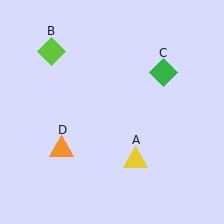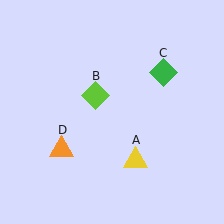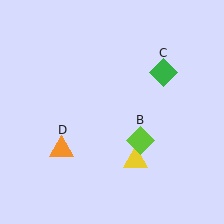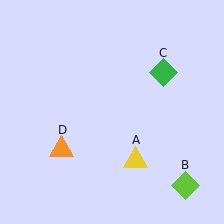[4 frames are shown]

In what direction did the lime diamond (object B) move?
The lime diamond (object B) moved down and to the right.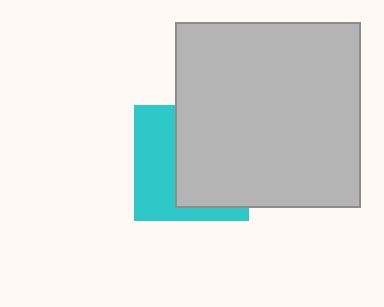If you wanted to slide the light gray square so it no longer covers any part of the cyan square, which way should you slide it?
Slide it right — that is the most direct way to separate the two shapes.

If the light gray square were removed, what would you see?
You would see the complete cyan square.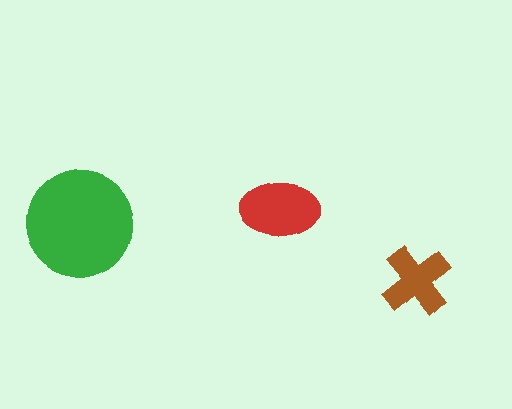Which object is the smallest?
The brown cross.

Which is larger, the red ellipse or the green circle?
The green circle.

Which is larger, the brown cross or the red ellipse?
The red ellipse.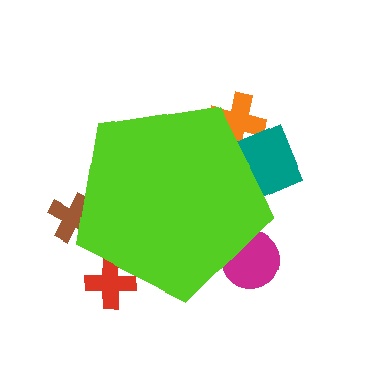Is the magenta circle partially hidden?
Yes, the magenta circle is partially hidden behind the lime pentagon.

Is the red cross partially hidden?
Yes, the red cross is partially hidden behind the lime pentagon.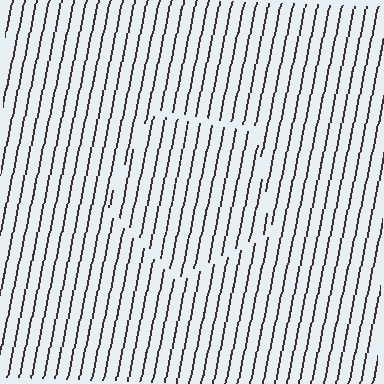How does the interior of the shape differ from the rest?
The interior of the shape contains the same grating, shifted by half a period — the contour is defined by the phase discontinuity where line-ends from the inner and outer gratings abut.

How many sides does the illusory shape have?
5 sides — the line-ends trace a pentagon.